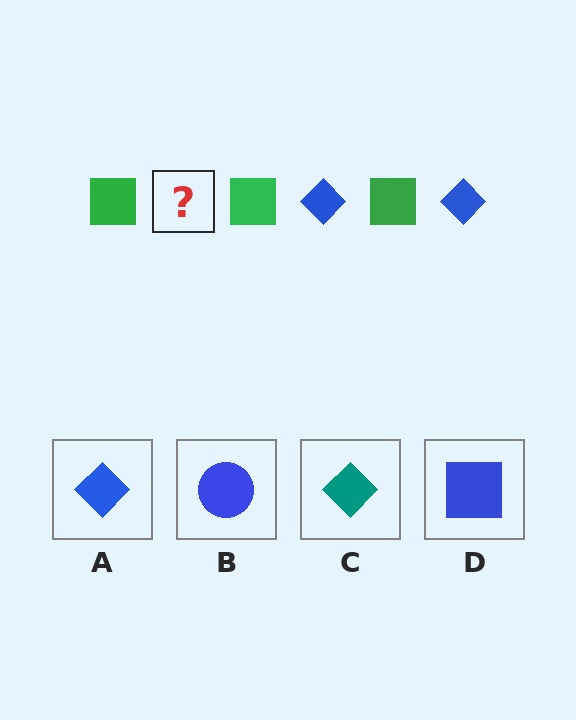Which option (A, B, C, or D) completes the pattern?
A.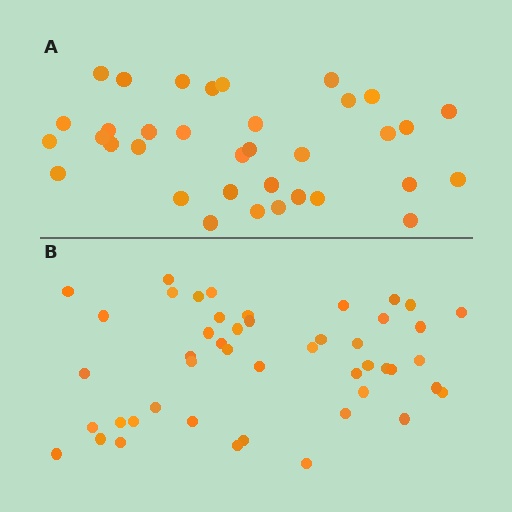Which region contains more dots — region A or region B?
Region B (the bottom region) has more dots.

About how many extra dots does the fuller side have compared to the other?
Region B has roughly 12 or so more dots than region A.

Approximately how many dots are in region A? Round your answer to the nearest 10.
About 40 dots. (The exact count is 35, which rounds to 40.)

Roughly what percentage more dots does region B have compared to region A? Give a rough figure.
About 35% more.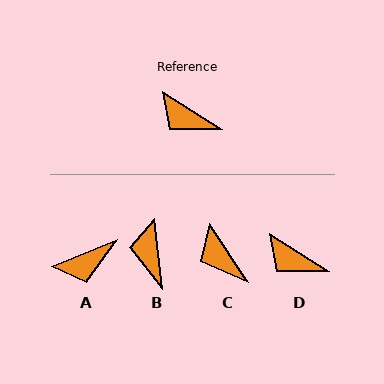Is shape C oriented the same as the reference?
No, it is off by about 23 degrees.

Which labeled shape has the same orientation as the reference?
D.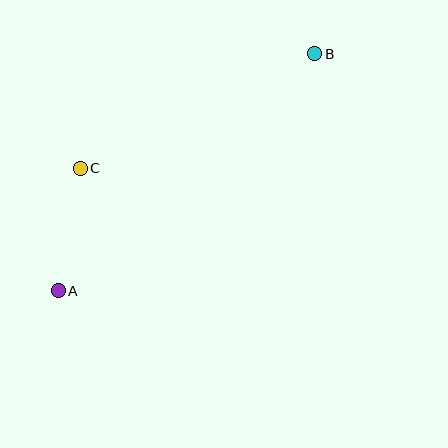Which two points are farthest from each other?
Points A and B are farthest from each other.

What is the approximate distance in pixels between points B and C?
The distance between B and C is approximately 261 pixels.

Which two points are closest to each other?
Points A and C are closest to each other.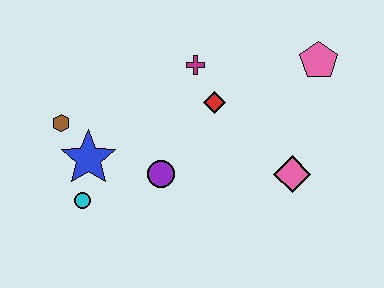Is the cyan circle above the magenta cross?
No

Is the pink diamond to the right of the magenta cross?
Yes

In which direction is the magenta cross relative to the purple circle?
The magenta cross is above the purple circle.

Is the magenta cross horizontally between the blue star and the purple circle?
No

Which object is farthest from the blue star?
The pink pentagon is farthest from the blue star.